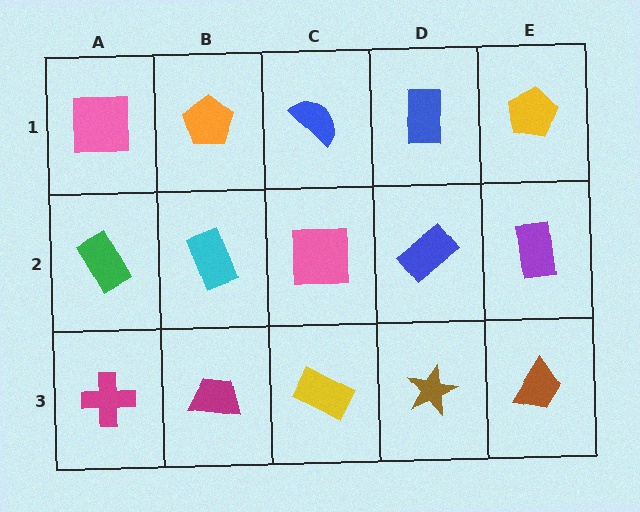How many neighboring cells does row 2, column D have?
4.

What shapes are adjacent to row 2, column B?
An orange pentagon (row 1, column B), a magenta trapezoid (row 3, column B), a green rectangle (row 2, column A), a pink square (row 2, column C).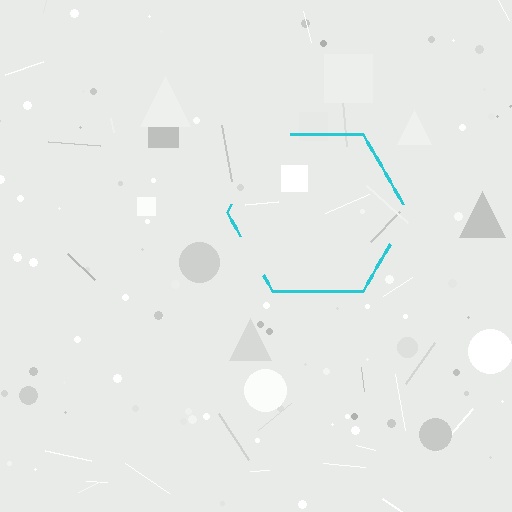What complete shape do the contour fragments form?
The contour fragments form a hexagon.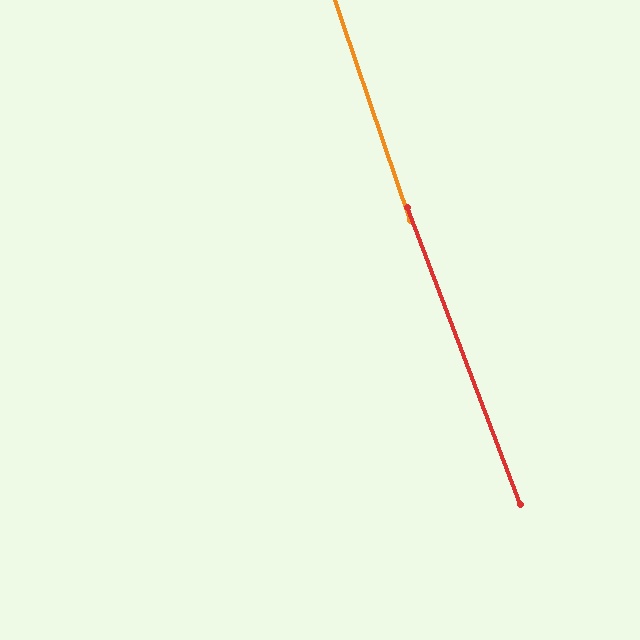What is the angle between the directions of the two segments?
Approximately 2 degrees.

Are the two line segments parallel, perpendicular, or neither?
Parallel — their directions differ by only 1.9°.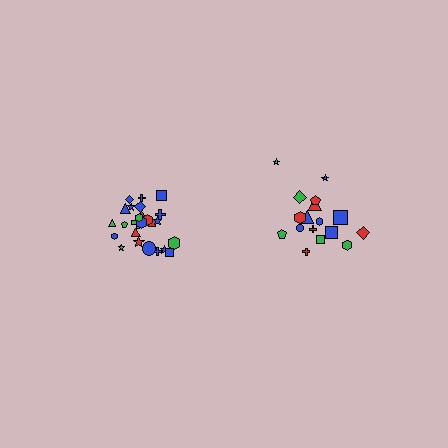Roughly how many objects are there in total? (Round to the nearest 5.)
Roughly 45 objects in total.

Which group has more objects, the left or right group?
The left group.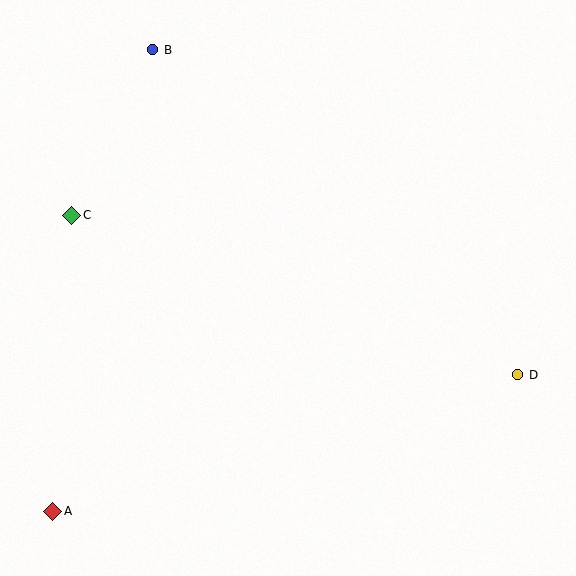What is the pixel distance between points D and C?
The distance between D and C is 474 pixels.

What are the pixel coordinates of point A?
Point A is at (53, 511).